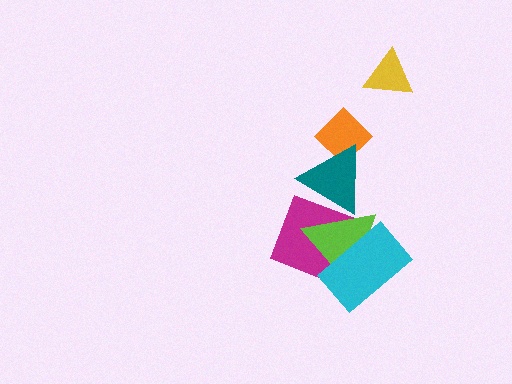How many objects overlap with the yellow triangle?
0 objects overlap with the yellow triangle.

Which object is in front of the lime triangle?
The cyan rectangle is in front of the lime triangle.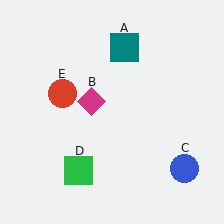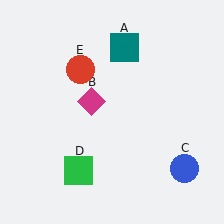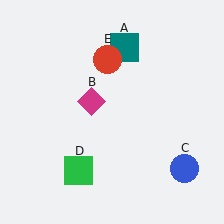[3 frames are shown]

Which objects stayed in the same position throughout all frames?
Teal square (object A) and magenta diamond (object B) and blue circle (object C) and green square (object D) remained stationary.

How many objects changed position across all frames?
1 object changed position: red circle (object E).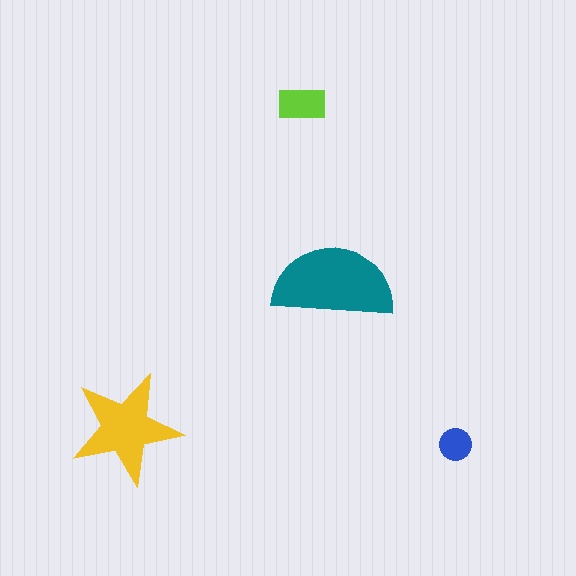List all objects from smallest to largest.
The blue circle, the lime rectangle, the yellow star, the teal semicircle.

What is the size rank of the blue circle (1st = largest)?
4th.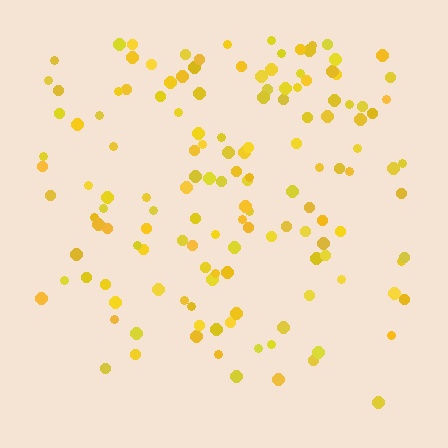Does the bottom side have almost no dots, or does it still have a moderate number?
Still a moderate number, just noticeably fewer than the top.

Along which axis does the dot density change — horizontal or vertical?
Vertical.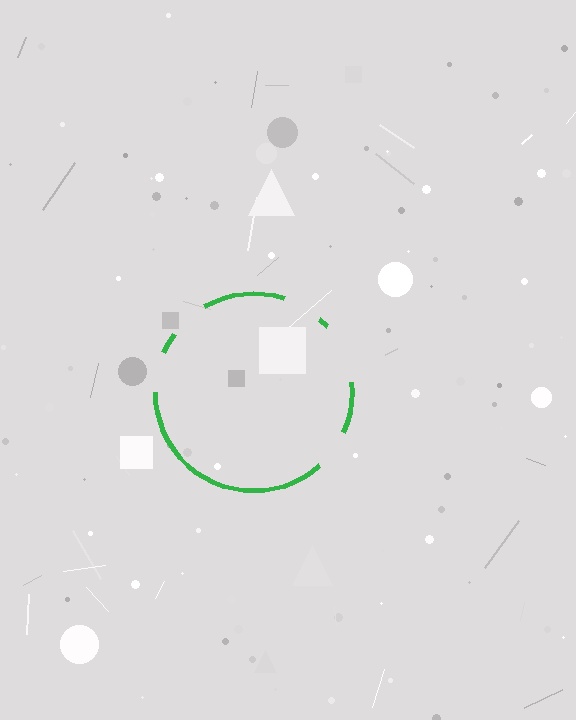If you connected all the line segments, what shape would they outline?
They would outline a circle.